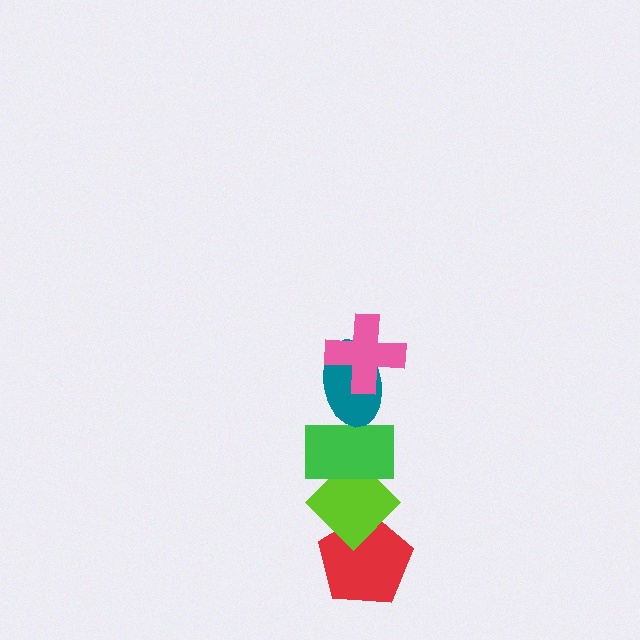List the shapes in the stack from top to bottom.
From top to bottom: the pink cross, the teal ellipse, the green rectangle, the lime diamond, the red pentagon.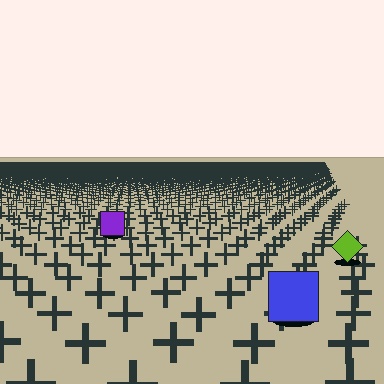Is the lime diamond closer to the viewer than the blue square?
No. The blue square is closer — you can tell from the texture gradient: the ground texture is coarser near it.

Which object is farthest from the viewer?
The purple square is farthest from the viewer. It appears smaller and the ground texture around it is denser.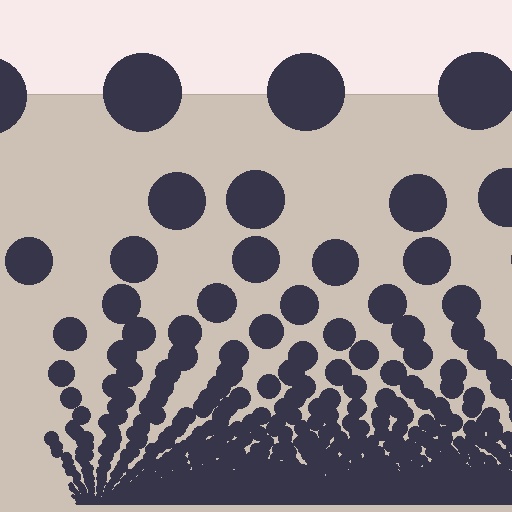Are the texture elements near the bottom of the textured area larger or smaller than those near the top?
Smaller. The gradient is inverted — elements near the bottom are smaller and denser.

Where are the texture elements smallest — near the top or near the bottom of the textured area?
Near the bottom.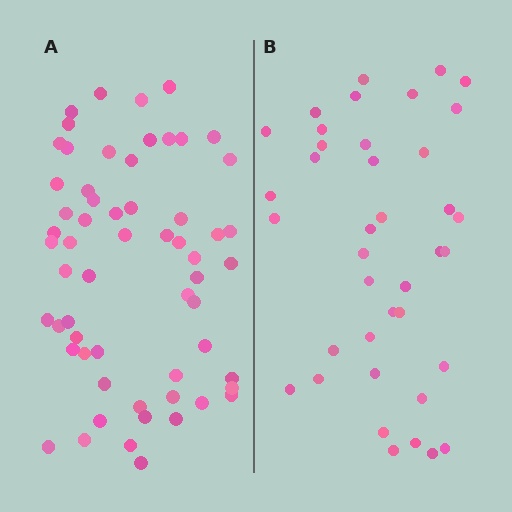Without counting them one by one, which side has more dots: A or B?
Region A (the left region) has more dots.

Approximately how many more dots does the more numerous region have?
Region A has approximately 20 more dots than region B.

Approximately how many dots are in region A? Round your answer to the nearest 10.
About 60 dots.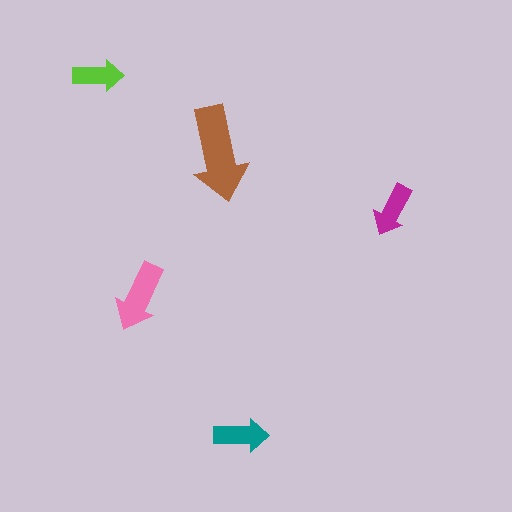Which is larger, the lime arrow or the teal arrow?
The teal one.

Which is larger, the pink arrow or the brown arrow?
The brown one.